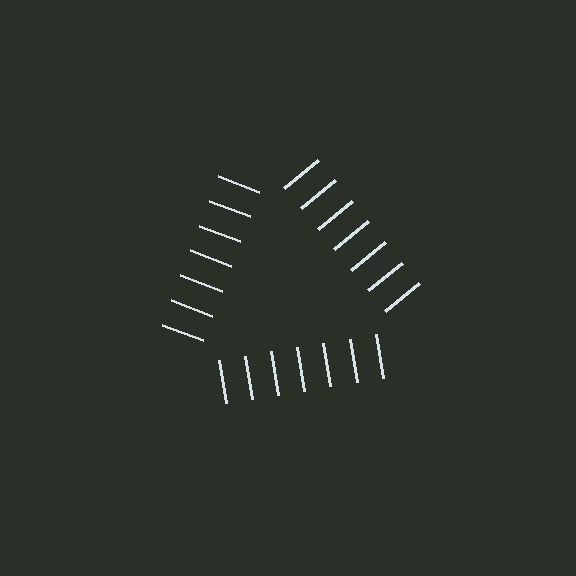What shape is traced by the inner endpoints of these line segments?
An illusory triangle — the line segments terminate on its edges but no continuous stroke is drawn.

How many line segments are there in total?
21 — 7 along each of the 3 edges.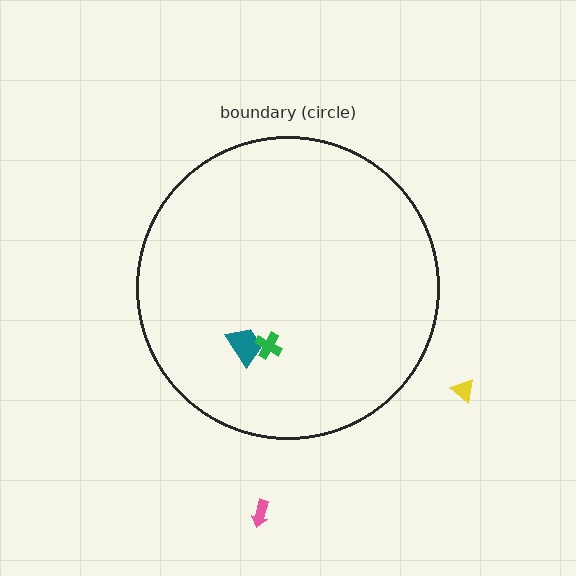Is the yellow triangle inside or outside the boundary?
Outside.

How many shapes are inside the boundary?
2 inside, 2 outside.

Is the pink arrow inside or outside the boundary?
Outside.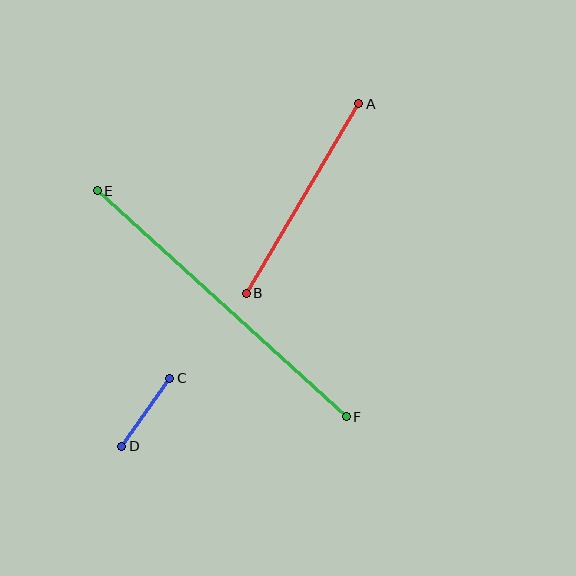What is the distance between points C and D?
The distance is approximately 83 pixels.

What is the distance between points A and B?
The distance is approximately 220 pixels.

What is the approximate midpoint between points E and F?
The midpoint is at approximately (222, 304) pixels.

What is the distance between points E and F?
The distance is approximately 336 pixels.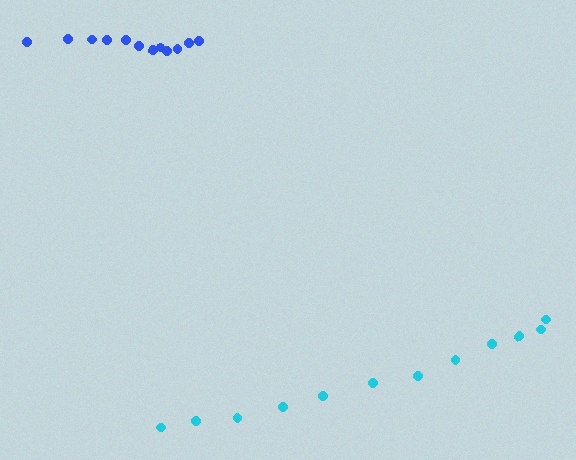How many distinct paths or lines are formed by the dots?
There are 2 distinct paths.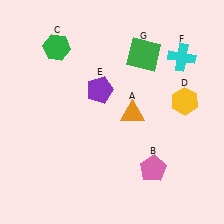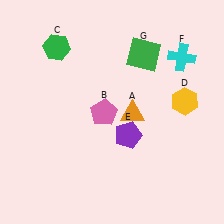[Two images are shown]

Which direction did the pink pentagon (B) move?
The pink pentagon (B) moved up.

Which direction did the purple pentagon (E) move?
The purple pentagon (E) moved down.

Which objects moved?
The objects that moved are: the pink pentagon (B), the purple pentagon (E).